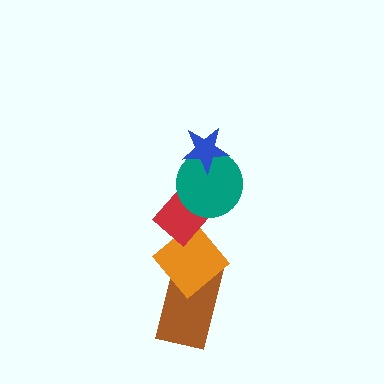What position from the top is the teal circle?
The teal circle is 2nd from the top.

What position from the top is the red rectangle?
The red rectangle is 3rd from the top.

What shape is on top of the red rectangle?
The teal circle is on top of the red rectangle.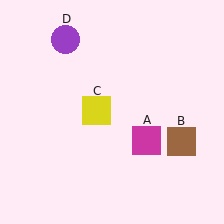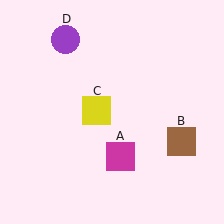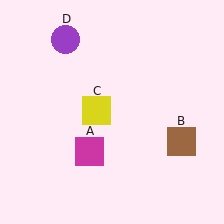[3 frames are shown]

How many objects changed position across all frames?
1 object changed position: magenta square (object A).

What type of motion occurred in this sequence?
The magenta square (object A) rotated clockwise around the center of the scene.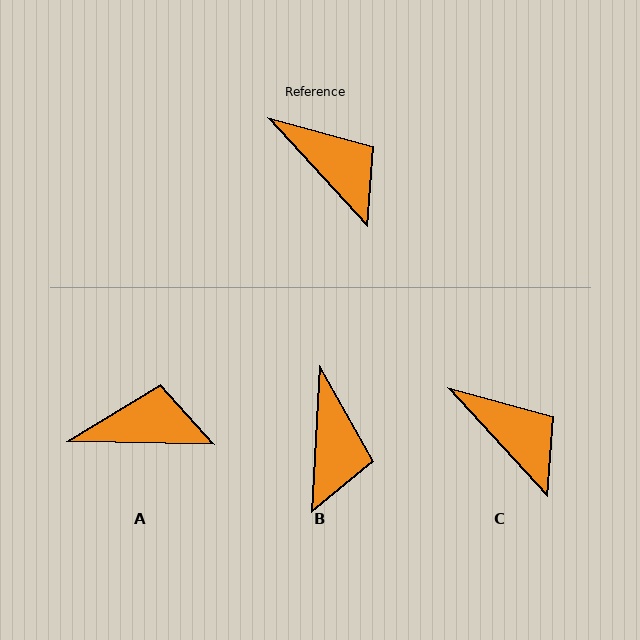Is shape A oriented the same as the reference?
No, it is off by about 47 degrees.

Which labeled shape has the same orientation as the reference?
C.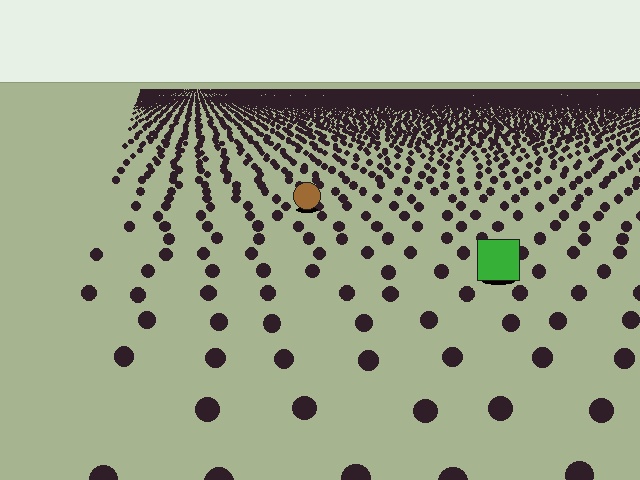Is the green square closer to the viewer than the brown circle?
Yes. The green square is closer — you can tell from the texture gradient: the ground texture is coarser near it.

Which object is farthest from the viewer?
The brown circle is farthest from the viewer. It appears smaller and the ground texture around it is denser.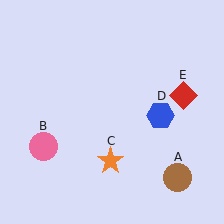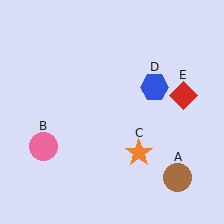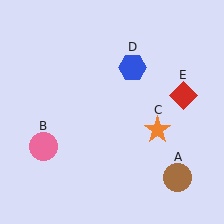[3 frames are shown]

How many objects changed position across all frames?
2 objects changed position: orange star (object C), blue hexagon (object D).